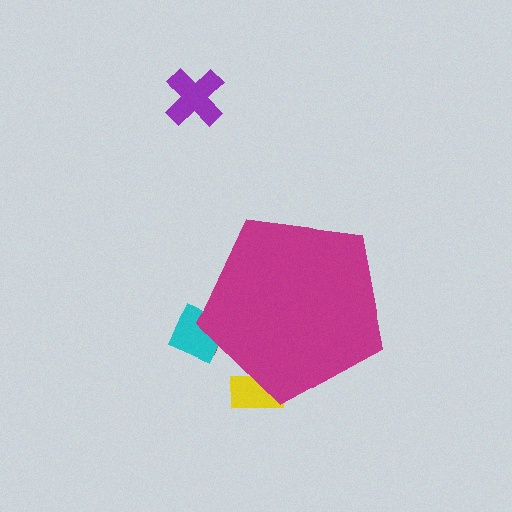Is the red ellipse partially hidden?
Yes, the red ellipse is partially hidden behind the magenta pentagon.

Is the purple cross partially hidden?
No, the purple cross is fully visible.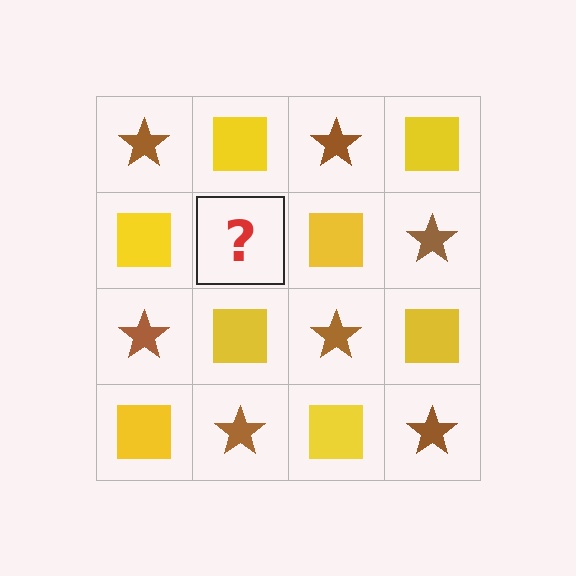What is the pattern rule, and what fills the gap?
The rule is that it alternates brown star and yellow square in a checkerboard pattern. The gap should be filled with a brown star.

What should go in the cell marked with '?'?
The missing cell should contain a brown star.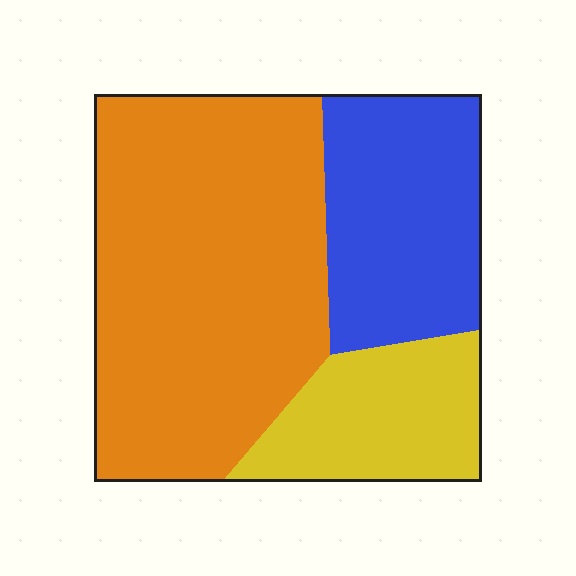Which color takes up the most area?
Orange, at roughly 55%.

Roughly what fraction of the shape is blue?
Blue covers roughly 25% of the shape.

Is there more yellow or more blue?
Blue.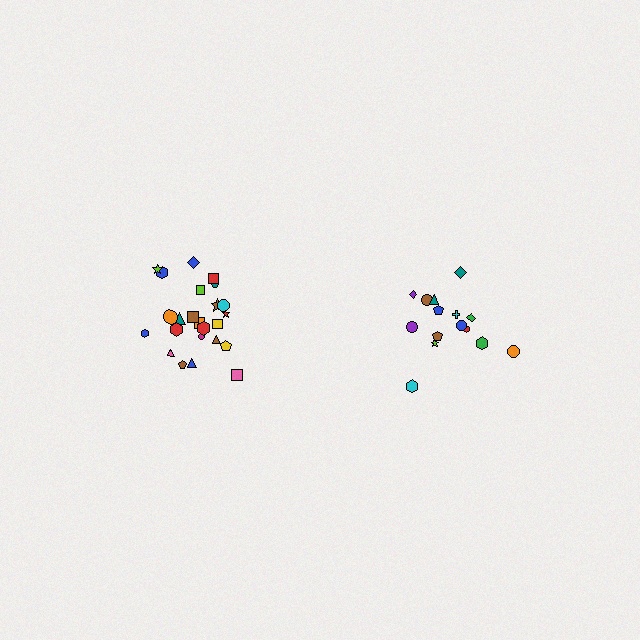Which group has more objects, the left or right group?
The left group.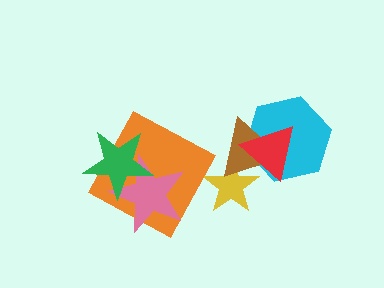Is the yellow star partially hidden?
Yes, it is partially covered by another shape.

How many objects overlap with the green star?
2 objects overlap with the green star.